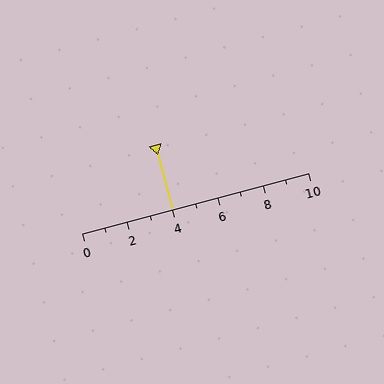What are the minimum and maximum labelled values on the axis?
The axis runs from 0 to 10.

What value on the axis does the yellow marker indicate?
The marker indicates approximately 4.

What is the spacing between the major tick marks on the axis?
The major ticks are spaced 2 apart.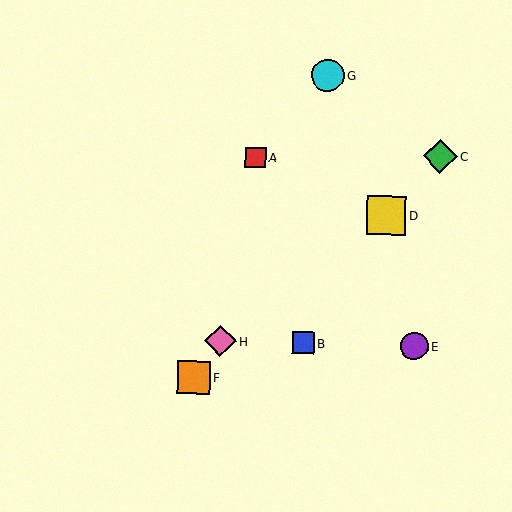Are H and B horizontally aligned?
Yes, both are at y≈341.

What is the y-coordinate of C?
Object C is at y≈156.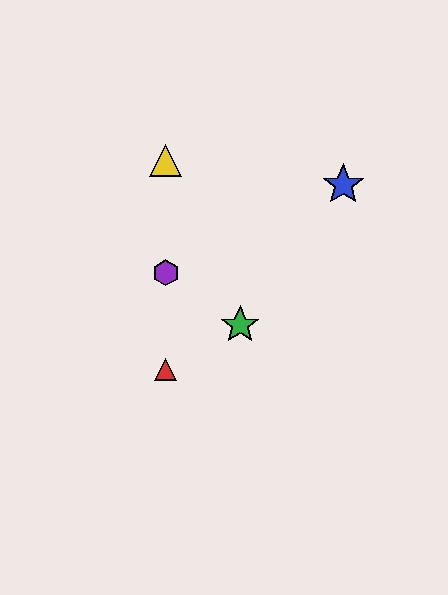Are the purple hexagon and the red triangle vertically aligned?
Yes, both are at x≈166.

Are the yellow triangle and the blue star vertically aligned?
No, the yellow triangle is at x≈166 and the blue star is at x≈343.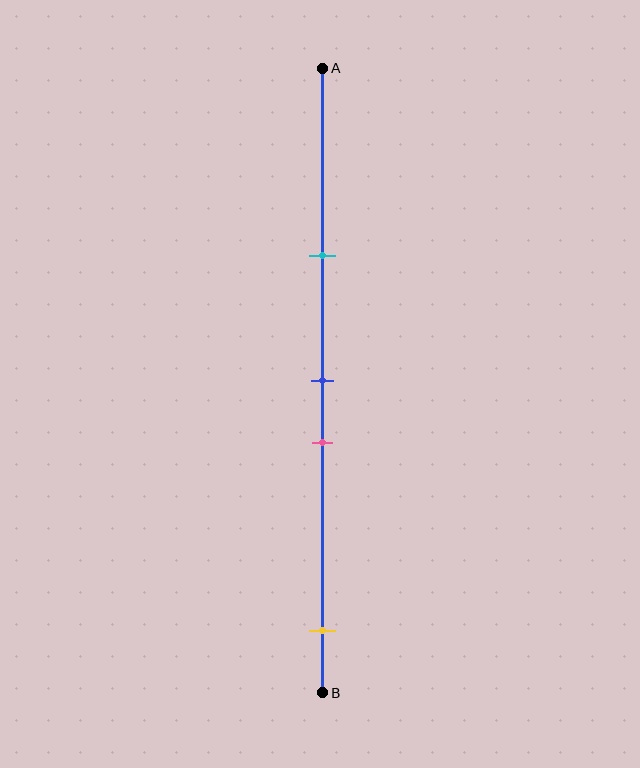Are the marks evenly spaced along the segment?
No, the marks are not evenly spaced.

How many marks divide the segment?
There are 4 marks dividing the segment.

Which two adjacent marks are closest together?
The blue and pink marks are the closest adjacent pair.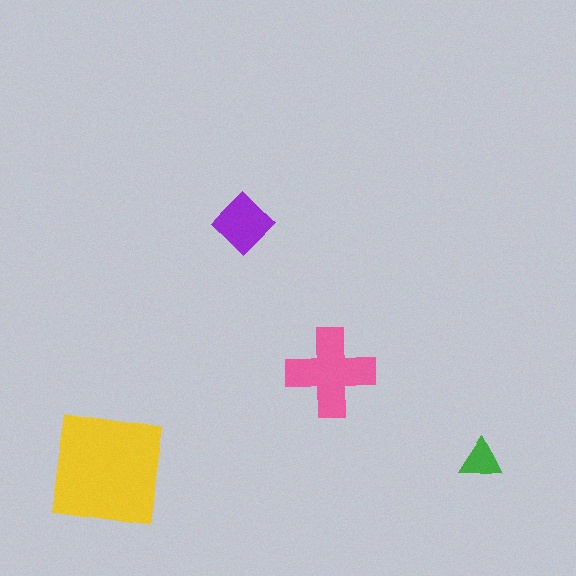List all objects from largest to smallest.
The yellow square, the pink cross, the purple diamond, the green triangle.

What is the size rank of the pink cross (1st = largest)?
2nd.